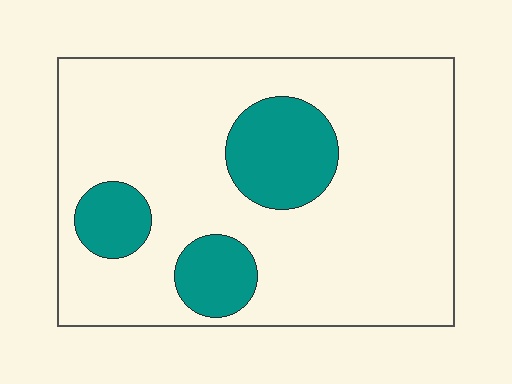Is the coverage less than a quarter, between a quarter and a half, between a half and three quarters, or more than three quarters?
Less than a quarter.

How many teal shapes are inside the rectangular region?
3.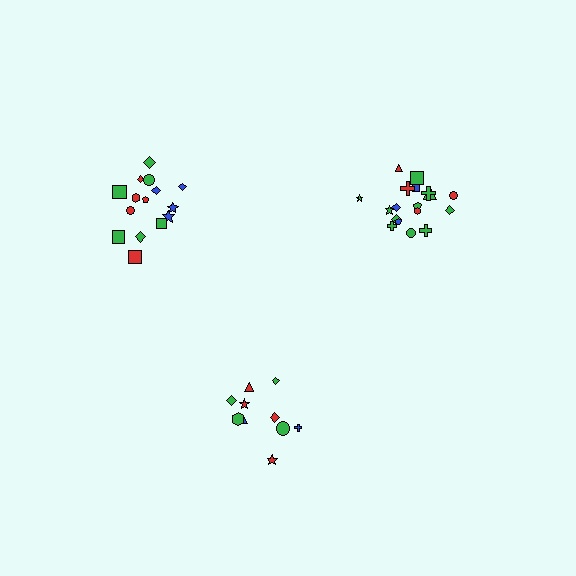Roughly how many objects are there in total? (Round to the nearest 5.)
Roughly 45 objects in total.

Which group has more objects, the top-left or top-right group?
The top-right group.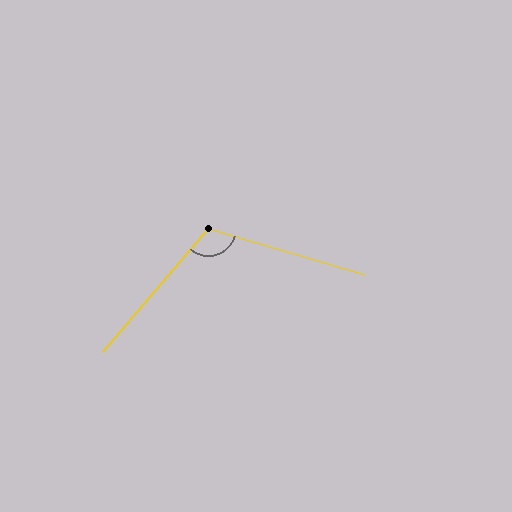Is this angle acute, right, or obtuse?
It is obtuse.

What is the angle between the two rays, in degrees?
Approximately 114 degrees.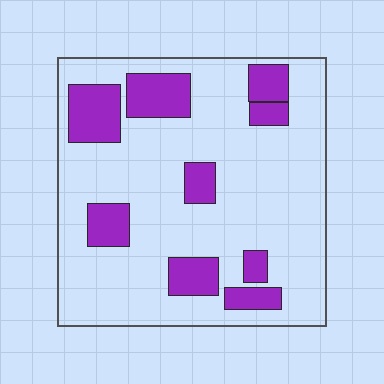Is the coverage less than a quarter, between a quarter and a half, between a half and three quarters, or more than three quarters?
Less than a quarter.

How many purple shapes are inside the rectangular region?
9.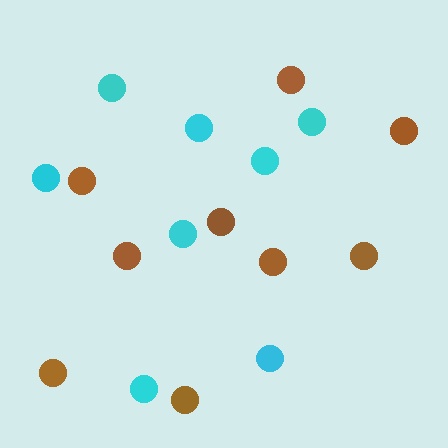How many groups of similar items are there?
There are 2 groups: one group of cyan circles (8) and one group of brown circles (9).